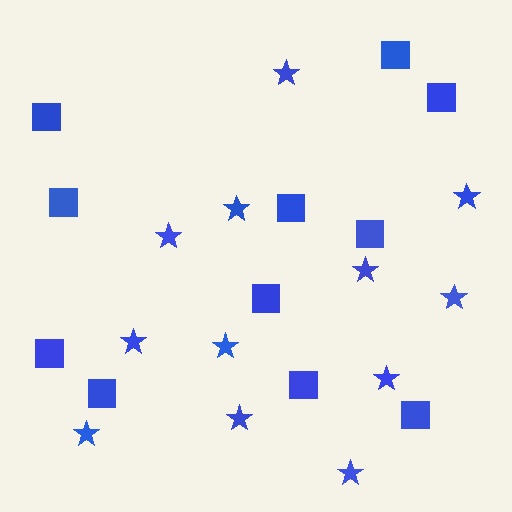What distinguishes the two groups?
There are 2 groups: one group of stars (12) and one group of squares (11).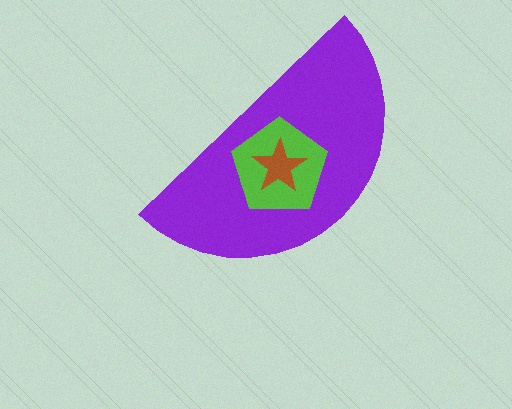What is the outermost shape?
The purple semicircle.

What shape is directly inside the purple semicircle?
The lime pentagon.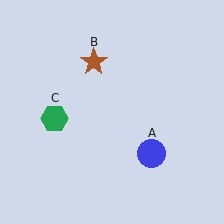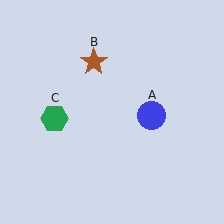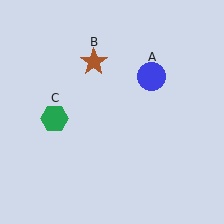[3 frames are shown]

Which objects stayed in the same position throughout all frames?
Brown star (object B) and green hexagon (object C) remained stationary.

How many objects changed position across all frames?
1 object changed position: blue circle (object A).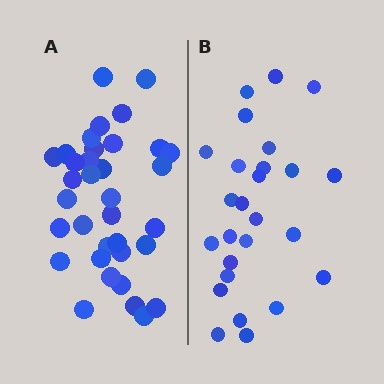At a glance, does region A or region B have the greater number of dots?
Region A (the left region) has more dots.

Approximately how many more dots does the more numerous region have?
Region A has roughly 8 or so more dots than region B.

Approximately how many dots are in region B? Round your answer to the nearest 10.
About 30 dots. (The exact count is 26, which rounds to 30.)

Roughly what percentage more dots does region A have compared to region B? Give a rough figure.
About 35% more.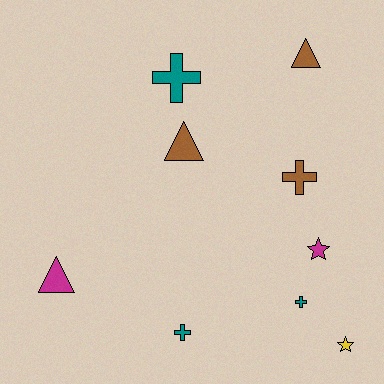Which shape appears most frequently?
Cross, with 4 objects.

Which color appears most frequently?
Brown, with 3 objects.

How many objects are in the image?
There are 9 objects.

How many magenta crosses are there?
There are no magenta crosses.